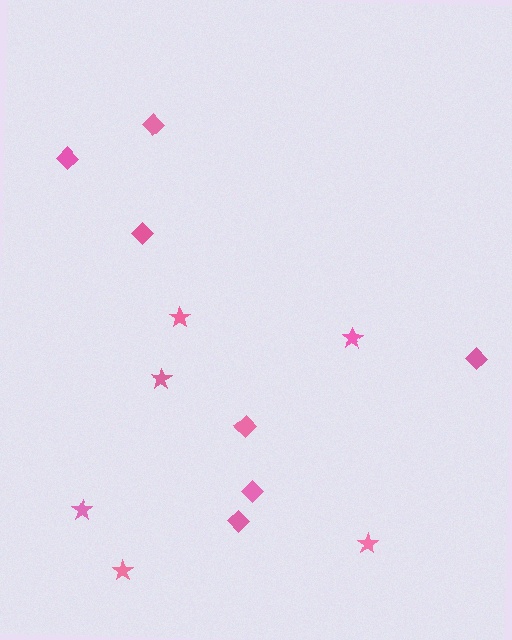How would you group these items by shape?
There are 2 groups: one group of diamonds (7) and one group of stars (6).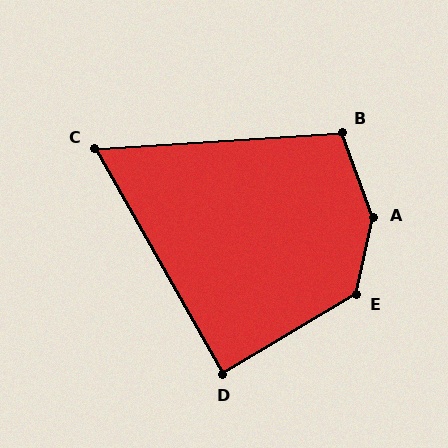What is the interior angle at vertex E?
Approximately 133 degrees (obtuse).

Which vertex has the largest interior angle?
A, at approximately 147 degrees.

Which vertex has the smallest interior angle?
C, at approximately 64 degrees.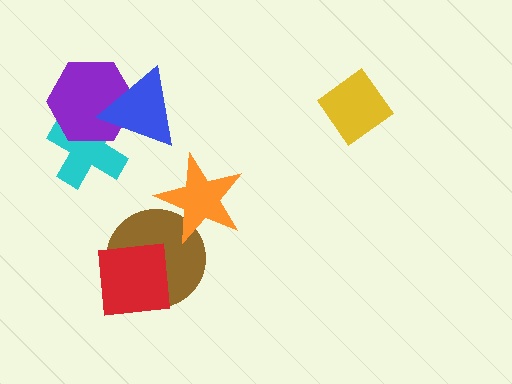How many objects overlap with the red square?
1 object overlaps with the red square.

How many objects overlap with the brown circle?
2 objects overlap with the brown circle.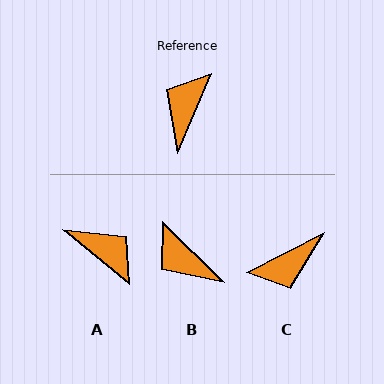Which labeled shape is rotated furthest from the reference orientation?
C, about 140 degrees away.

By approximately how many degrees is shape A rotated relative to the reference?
Approximately 106 degrees clockwise.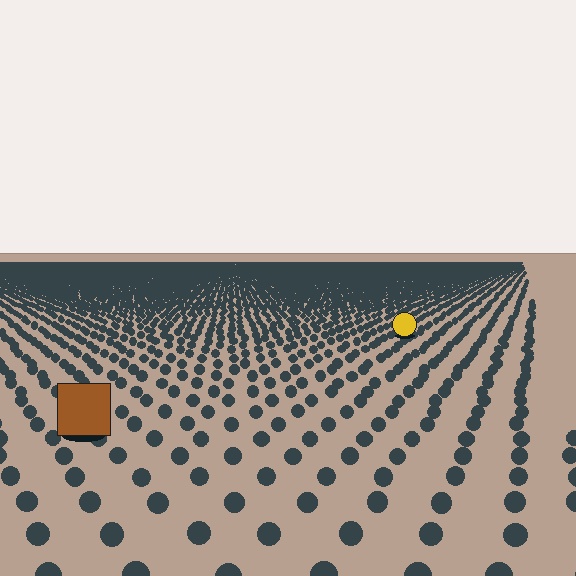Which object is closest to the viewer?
The brown square is closest. The texture marks near it are larger and more spread out.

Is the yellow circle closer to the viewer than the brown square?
No. The brown square is closer — you can tell from the texture gradient: the ground texture is coarser near it.